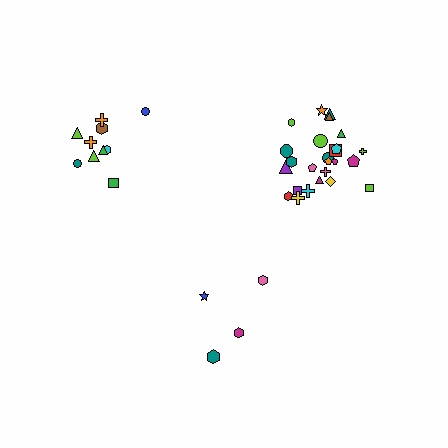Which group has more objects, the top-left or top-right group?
The top-right group.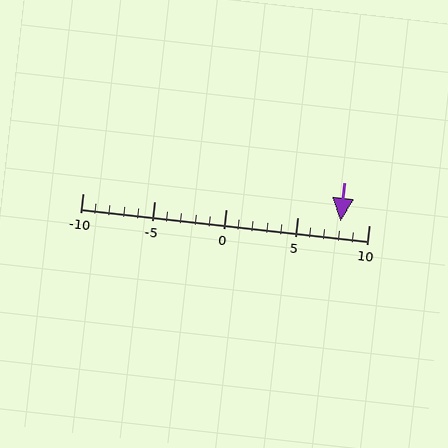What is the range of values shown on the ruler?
The ruler shows values from -10 to 10.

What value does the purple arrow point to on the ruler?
The purple arrow points to approximately 8.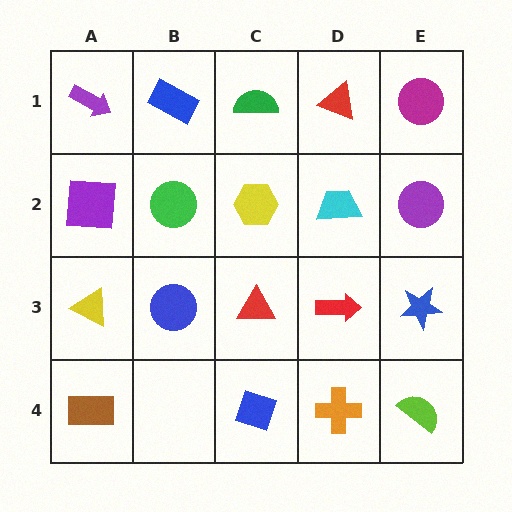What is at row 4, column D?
An orange cross.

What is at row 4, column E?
A lime semicircle.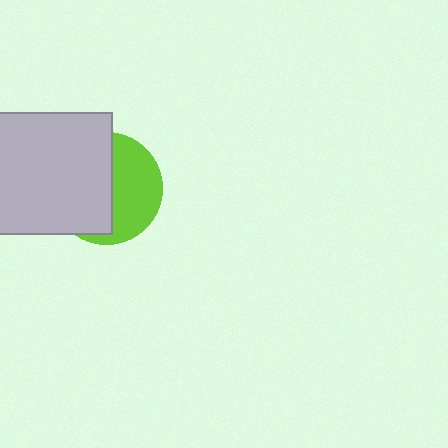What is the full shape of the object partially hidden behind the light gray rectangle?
The partially hidden object is a lime circle.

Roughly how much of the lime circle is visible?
A small part of it is visible (roughly 45%).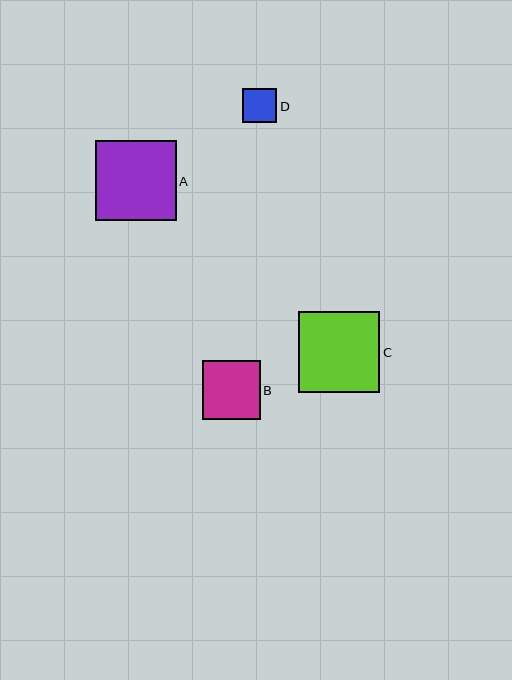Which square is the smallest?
Square D is the smallest with a size of approximately 34 pixels.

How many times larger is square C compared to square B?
Square C is approximately 1.4 times the size of square B.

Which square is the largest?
Square C is the largest with a size of approximately 81 pixels.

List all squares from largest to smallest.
From largest to smallest: C, A, B, D.